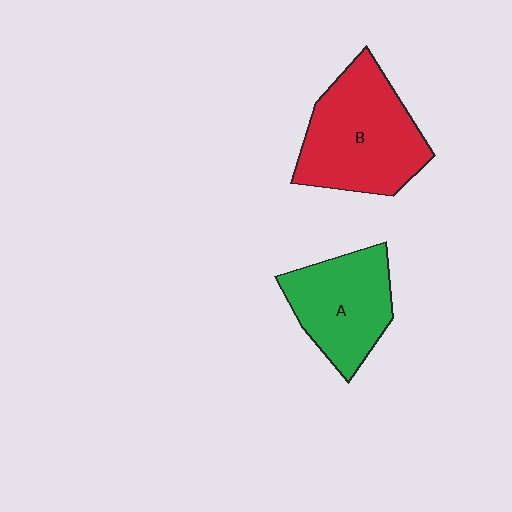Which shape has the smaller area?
Shape A (green).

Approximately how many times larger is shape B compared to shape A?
Approximately 1.3 times.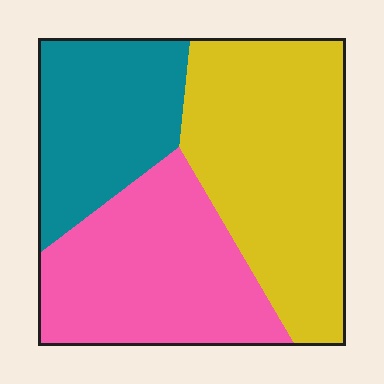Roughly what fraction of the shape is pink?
Pink takes up between a third and a half of the shape.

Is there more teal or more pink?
Pink.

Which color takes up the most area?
Yellow, at roughly 40%.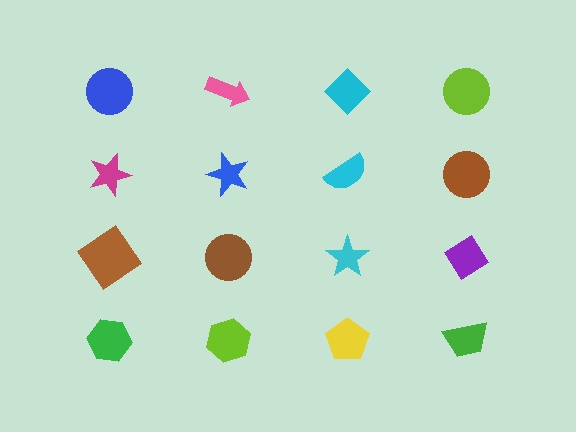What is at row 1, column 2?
A pink arrow.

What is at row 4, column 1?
A green hexagon.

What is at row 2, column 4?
A brown circle.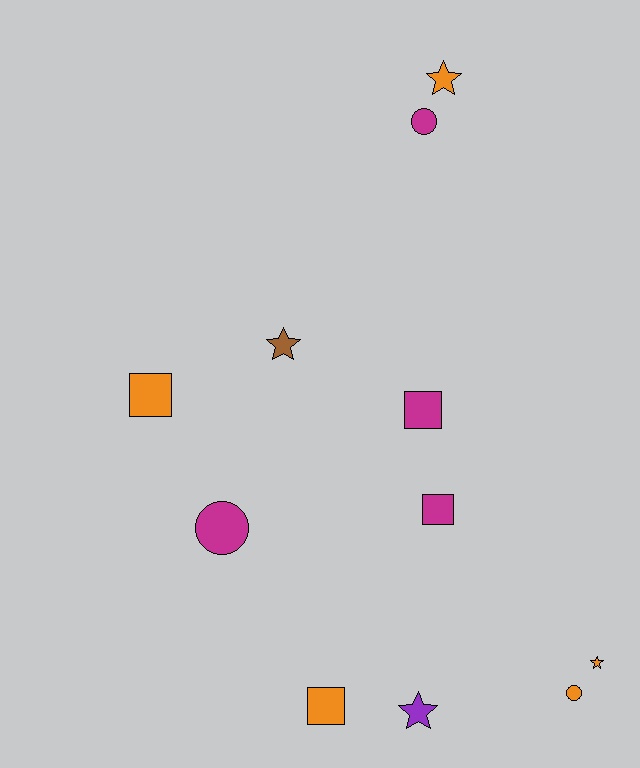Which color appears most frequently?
Orange, with 5 objects.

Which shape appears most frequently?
Square, with 4 objects.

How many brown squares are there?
There are no brown squares.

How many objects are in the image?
There are 11 objects.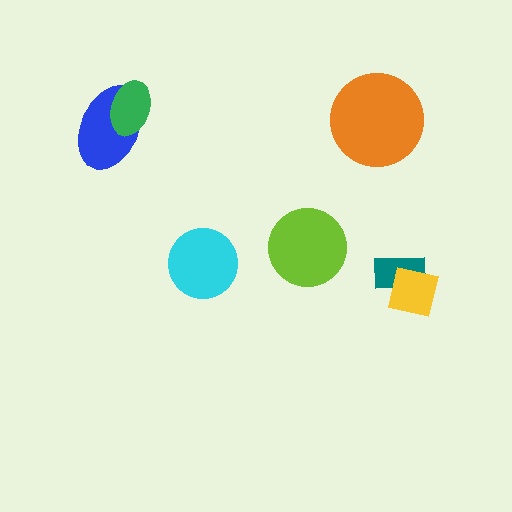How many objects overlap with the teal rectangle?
1 object overlaps with the teal rectangle.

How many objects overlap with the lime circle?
0 objects overlap with the lime circle.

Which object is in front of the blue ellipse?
The green ellipse is in front of the blue ellipse.